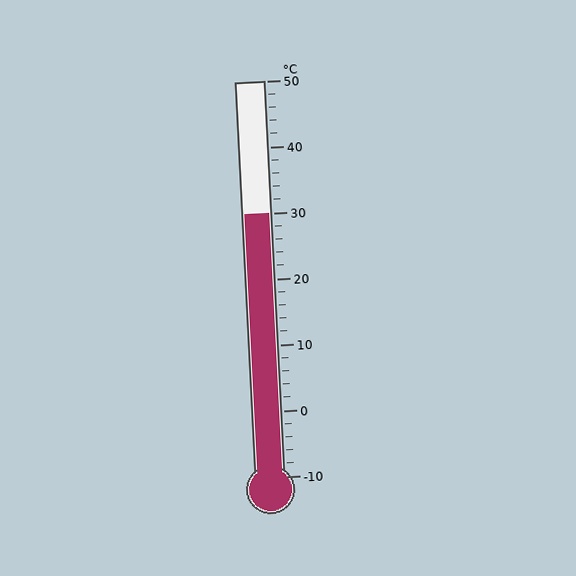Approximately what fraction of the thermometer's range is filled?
The thermometer is filled to approximately 65% of its range.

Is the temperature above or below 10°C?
The temperature is above 10°C.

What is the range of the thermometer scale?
The thermometer scale ranges from -10°C to 50°C.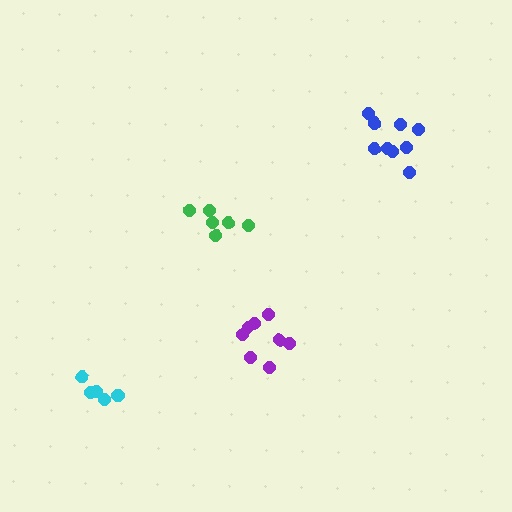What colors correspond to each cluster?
The clusters are colored: purple, blue, cyan, green.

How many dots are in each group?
Group 1: 8 dots, Group 2: 9 dots, Group 3: 6 dots, Group 4: 6 dots (29 total).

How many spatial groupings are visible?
There are 4 spatial groupings.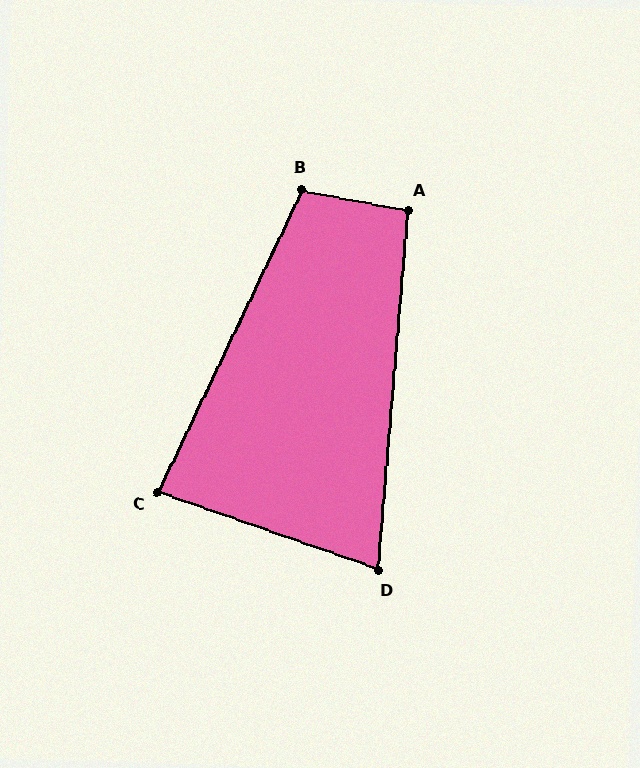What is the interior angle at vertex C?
Approximately 84 degrees (acute).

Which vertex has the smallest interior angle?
D, at approximately 75 degrees.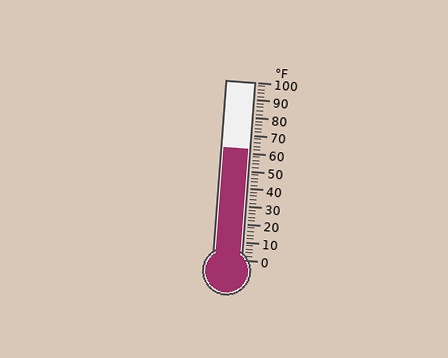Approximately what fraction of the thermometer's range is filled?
The thermometer is filled to approximately 60% of its range.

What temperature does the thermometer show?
The thermometer shows approximately 62°F.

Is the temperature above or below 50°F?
The temperature is above 50°F.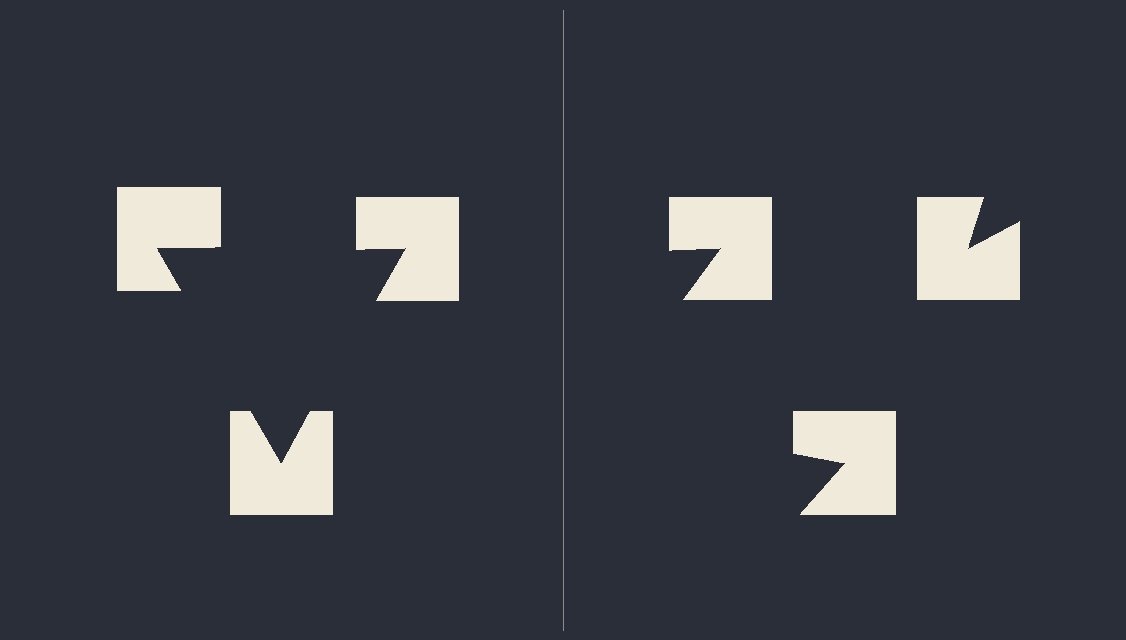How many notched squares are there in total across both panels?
6 — 3 on each side.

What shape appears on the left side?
An illusory triangle.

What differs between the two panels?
The notched squares are positioned identically on both sides; only the wedge orientations differ. On the left they align to a triangle; on the right they are misaligned.